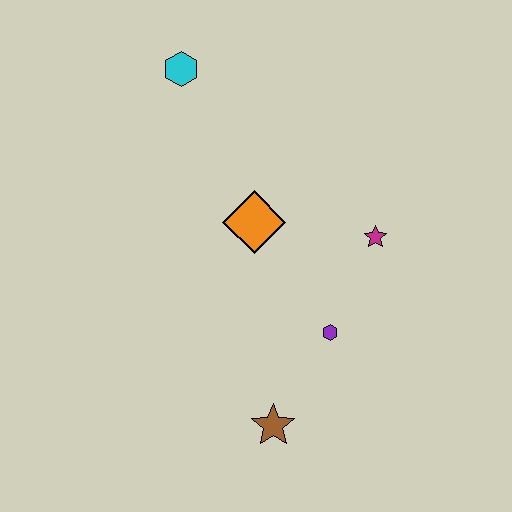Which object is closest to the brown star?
The purple hexagon is closest to the brown star.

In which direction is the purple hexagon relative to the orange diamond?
The purple hexagon is below the orange diamond.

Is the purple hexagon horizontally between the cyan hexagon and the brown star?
No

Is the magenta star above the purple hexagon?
Yes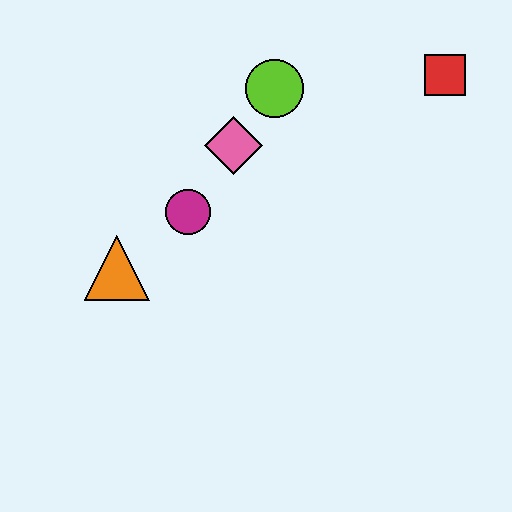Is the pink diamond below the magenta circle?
No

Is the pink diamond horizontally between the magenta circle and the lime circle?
Yes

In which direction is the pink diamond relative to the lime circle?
The pink diamond is below the lime circle.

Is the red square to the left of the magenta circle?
No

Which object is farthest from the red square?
The orange triangle is farthest from the red square.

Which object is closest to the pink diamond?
The lime circle is closest to the pink diamond.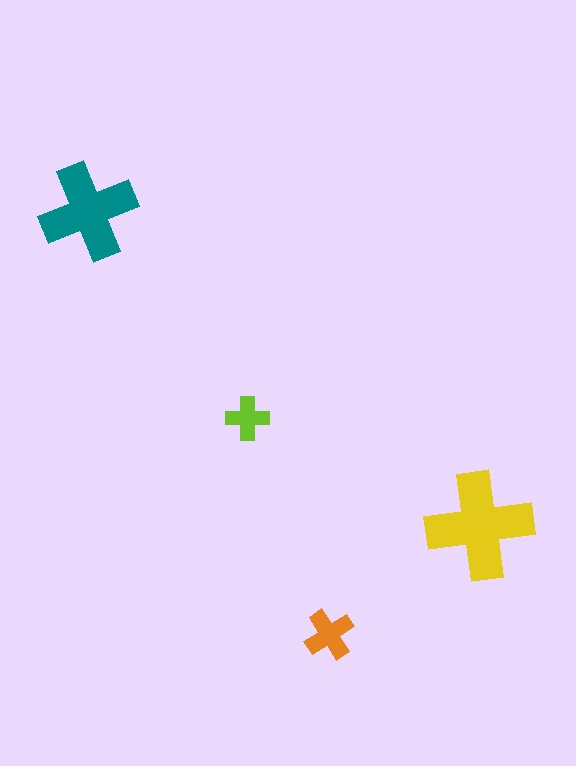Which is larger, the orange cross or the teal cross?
The teal one.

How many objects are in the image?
There are 4 objects in the image.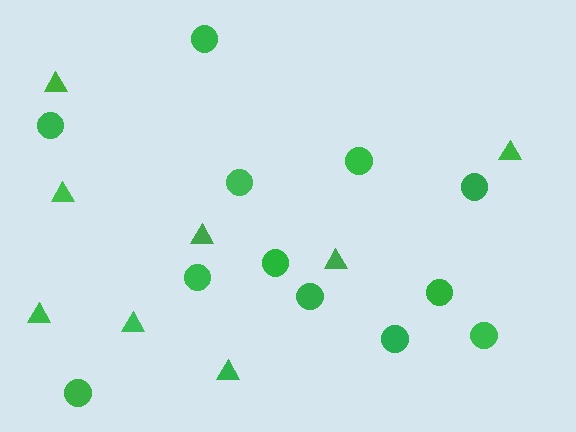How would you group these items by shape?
There are 2 groups: one group of triangles (8) and one group of circles (12).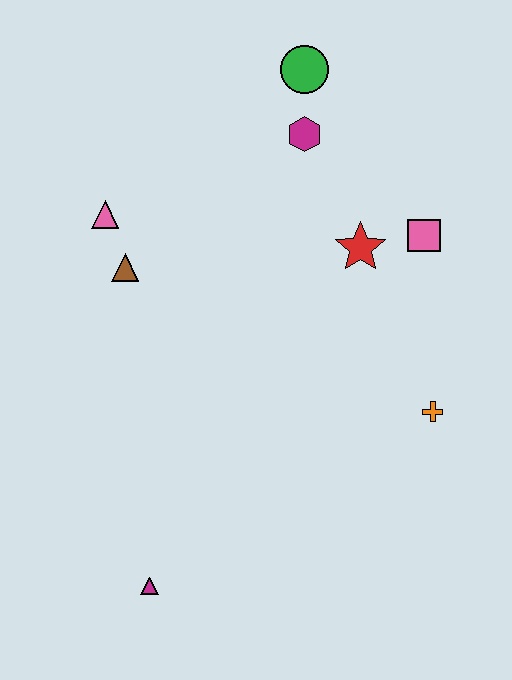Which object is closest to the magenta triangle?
The brown triangle is closest to the magenta triangle.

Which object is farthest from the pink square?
The magenta triangle is farthest from the pink square.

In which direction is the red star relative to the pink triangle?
The red star is to the right of the pink triangle.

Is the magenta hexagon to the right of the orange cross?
No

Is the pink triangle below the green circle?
Yes